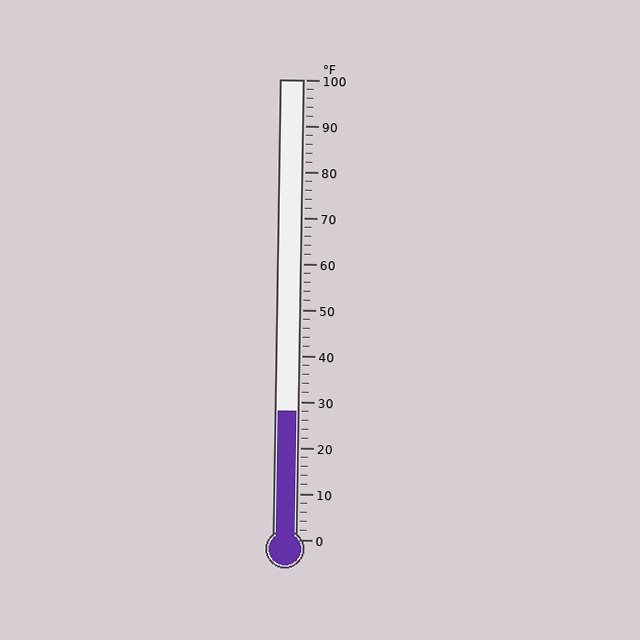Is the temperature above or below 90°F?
The temperature is below 90°F.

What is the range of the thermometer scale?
The thermometer scale ranges from 0°F to 100°F.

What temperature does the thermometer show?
The thermometer shows approximately 28°F.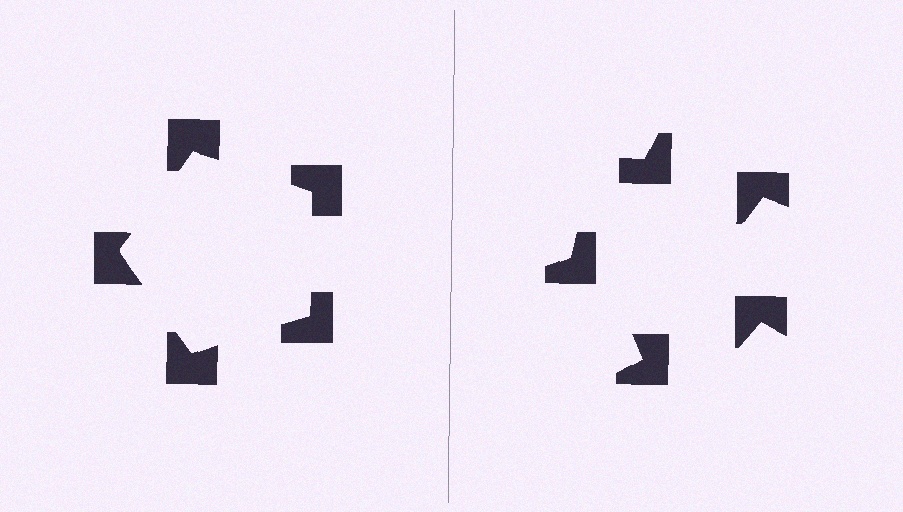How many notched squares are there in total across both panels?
10 — 5 on each side.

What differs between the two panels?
The notched squares are positioned identically on both sides; only the wedge orientations differ. On the left they align to a pentagon; on the right they are misaligned.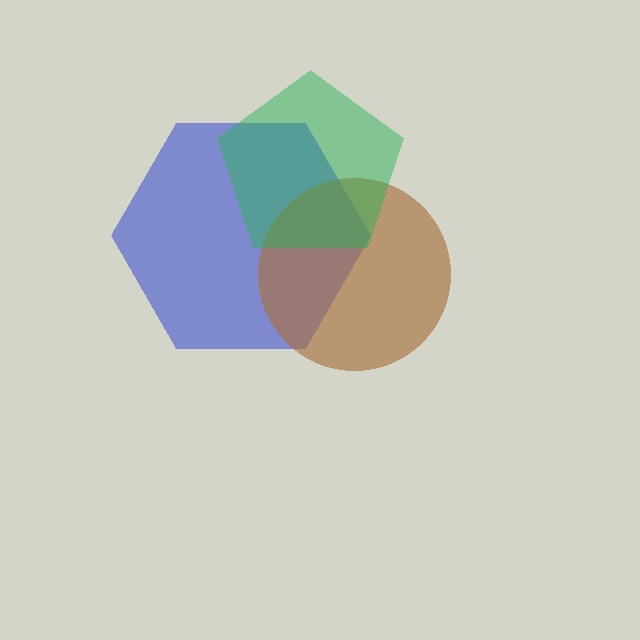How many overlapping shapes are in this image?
There are 3 overlapping shapes in the image.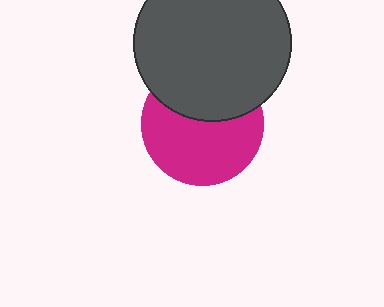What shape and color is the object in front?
The object in front is a dark gray circle.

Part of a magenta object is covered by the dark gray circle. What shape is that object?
It is a circle.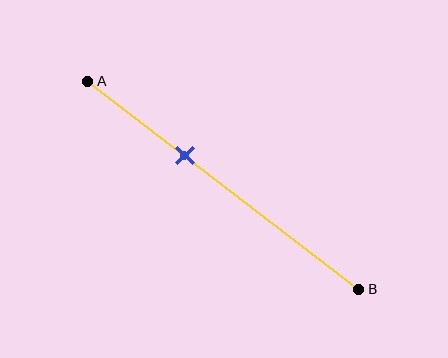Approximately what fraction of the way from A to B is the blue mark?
The blue mark is approximately 35% of the way from A to B.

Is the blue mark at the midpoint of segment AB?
No, the mark is at about 35% from A, not at the 50% midpoint.